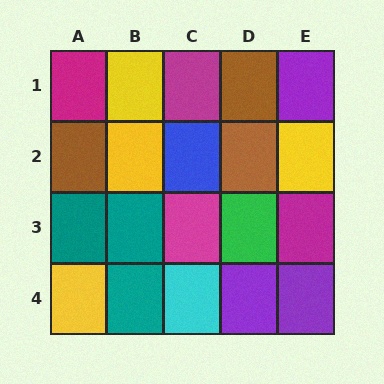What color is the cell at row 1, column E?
Purple.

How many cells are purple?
3 cells are purple.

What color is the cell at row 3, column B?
Teal.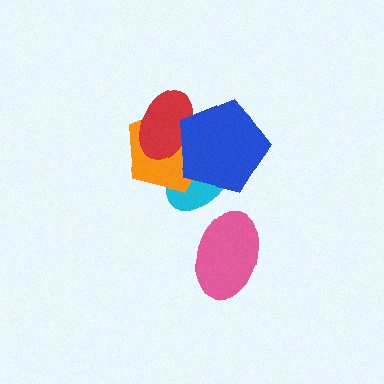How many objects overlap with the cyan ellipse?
3 objects overlap with the cyan ellipse.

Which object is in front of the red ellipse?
The blue pentagon is in front of the red ellipse.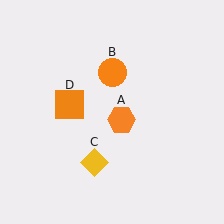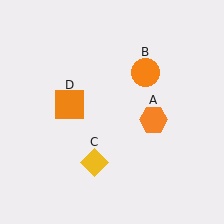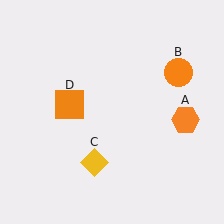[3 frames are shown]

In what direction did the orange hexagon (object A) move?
The orange hexagon (object A) moved right.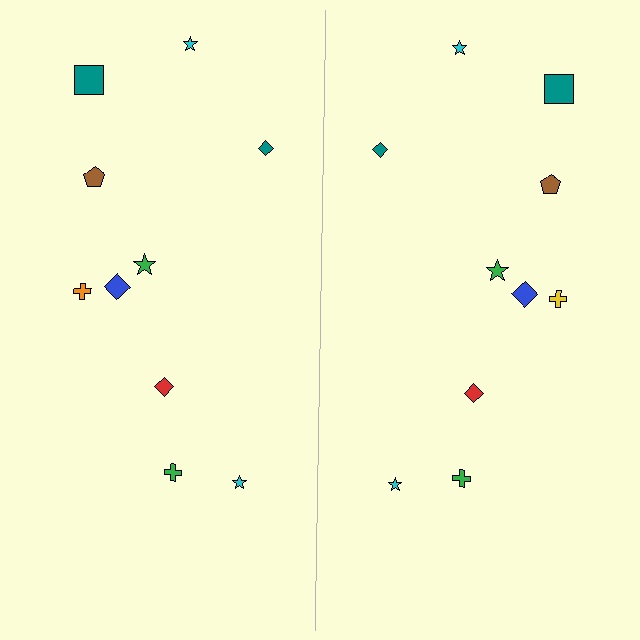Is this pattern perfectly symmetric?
No, the pattern is not perfectly symmetric. The yellow cross on the right side breaks the symmetry — its mirror counterpart is orange.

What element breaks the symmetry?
The yellow cross on the right side breaks the symmetry — its mirror counterpart is orange.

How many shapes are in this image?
There are 20 shapes in this image.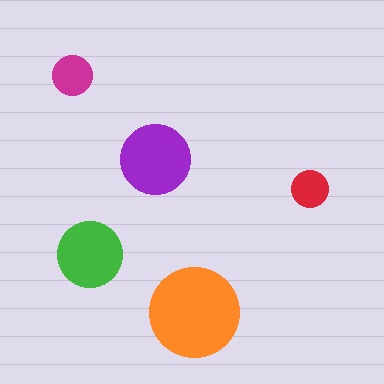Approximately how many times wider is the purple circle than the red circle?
About 2 times wider.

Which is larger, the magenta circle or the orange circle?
The orange one.